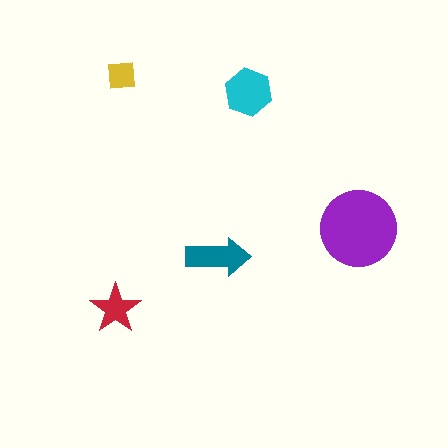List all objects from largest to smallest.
The purple circle, the cyan hexagon, the teal arrow, the red star, the yellow square.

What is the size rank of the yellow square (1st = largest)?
5th.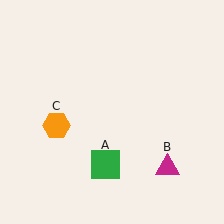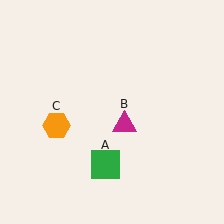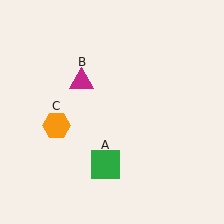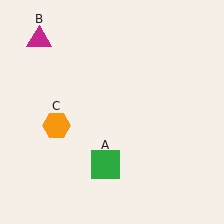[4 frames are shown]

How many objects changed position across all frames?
1 object changed position: magenta triangle (object B).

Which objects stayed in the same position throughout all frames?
Green square (object A) and orange hexagon (object C) remained stationary.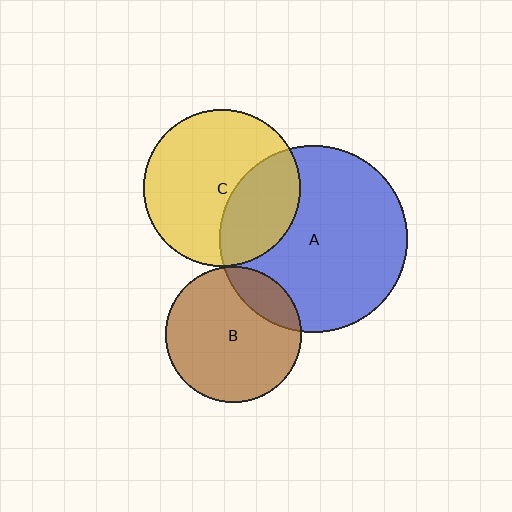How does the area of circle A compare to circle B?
Approximately 1.9 times.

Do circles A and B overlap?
Yes.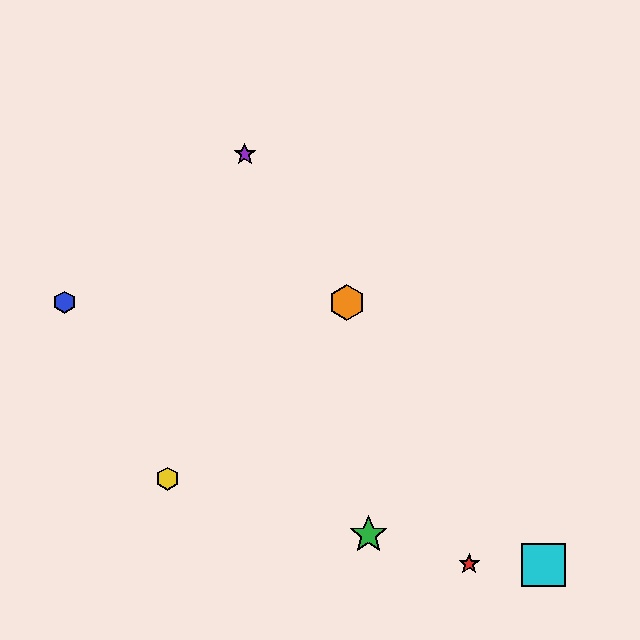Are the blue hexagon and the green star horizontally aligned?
No, the blue hexagon is at y≈302 and the green star is at y≈535.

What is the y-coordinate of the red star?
The red star is at y≈564.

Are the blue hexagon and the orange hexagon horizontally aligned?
Yes, both are at y≈302.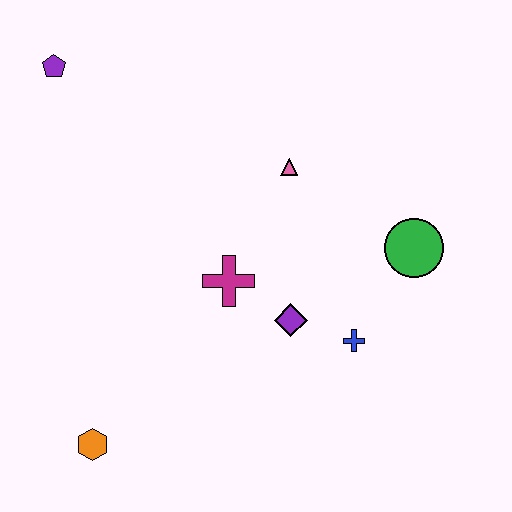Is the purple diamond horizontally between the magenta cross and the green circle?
Yes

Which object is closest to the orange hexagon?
The magenta cross is closest to the orange hexagon.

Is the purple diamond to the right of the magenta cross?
Yes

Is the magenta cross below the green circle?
Yes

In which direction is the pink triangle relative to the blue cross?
The pink triangle is above the blue cross.